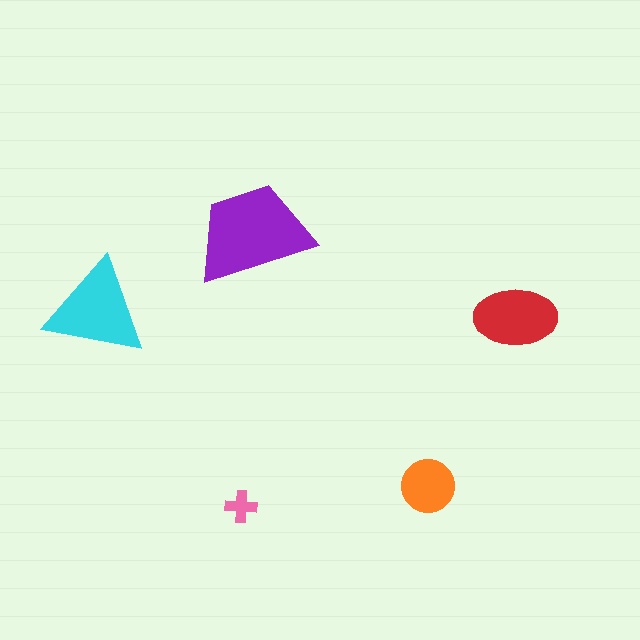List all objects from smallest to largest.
The pink cross, the orange circle, the red ellipse, the cyan triangle, the purple trapezoid.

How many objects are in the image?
There are 5 objects in the image.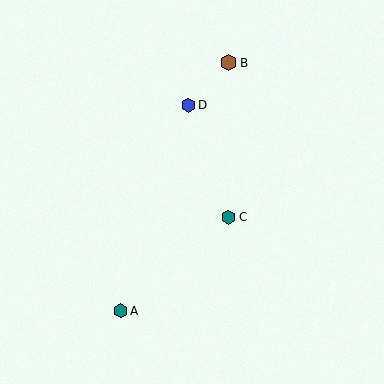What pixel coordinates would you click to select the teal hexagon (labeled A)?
Click at (120, 311) to select the teal hexagon A.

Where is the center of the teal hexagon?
The center of the teal hexagon is at (120, 311).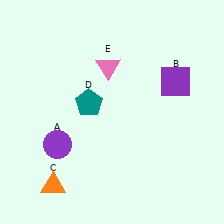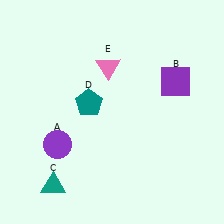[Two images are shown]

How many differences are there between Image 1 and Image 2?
There is 1 difference between the two images.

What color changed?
The triangle (C) changed from orange in Image 1 to teal in Image 2.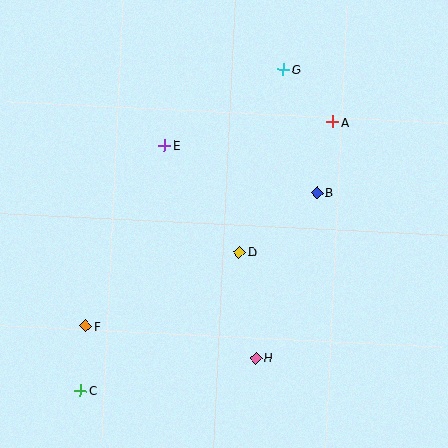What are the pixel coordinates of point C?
Point C is at (80, 390).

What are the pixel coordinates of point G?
Point G is at (283, 69).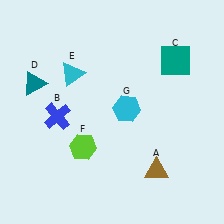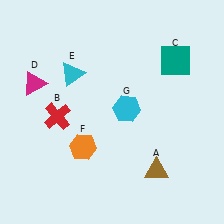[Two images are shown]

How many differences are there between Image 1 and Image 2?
There are 3 differences between the two images.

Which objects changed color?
B changed from blue to red. D changed from teal to magenta. F changed from lime to orange.